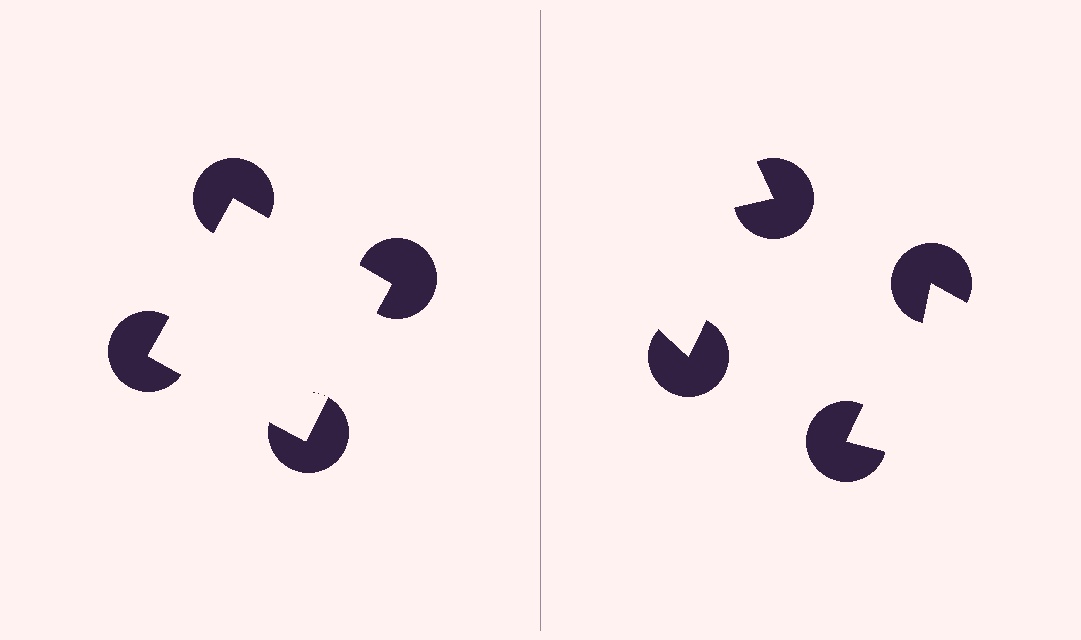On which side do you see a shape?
An illusory square appears on the left side. On the right side the wedge cuts are rotated, so no coherent shape forms.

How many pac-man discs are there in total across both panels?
8 — 4 on each side.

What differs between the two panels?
The pac-man discs are positioned identically on both sides; only the wedge orientations differ. On the left they align to a square; on the right they are misaligned.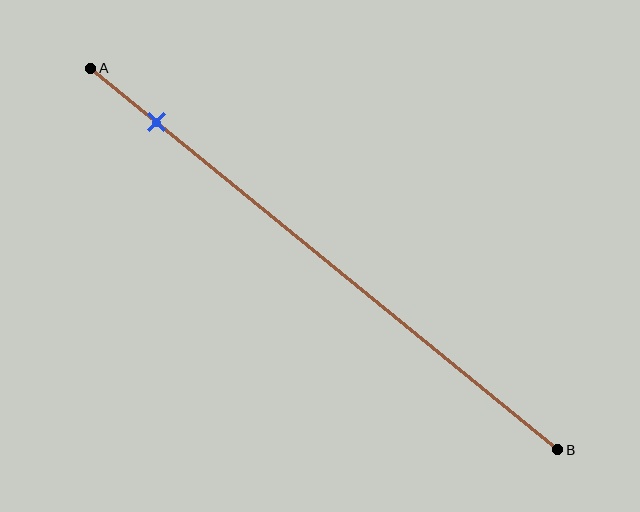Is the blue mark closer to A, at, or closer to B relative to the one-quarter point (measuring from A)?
The blue mark is closer to point A than the one-quarter point of segment AB.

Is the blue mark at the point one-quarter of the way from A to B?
No, the mark is at about 15% from A, not at the 25% one-quarter point.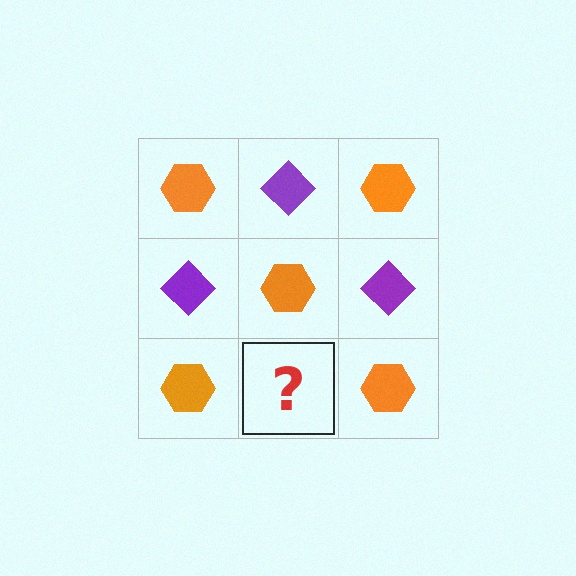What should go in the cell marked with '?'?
The missing cell should contain a purple diamond.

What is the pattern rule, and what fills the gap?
The rule is that it alternates orange hexagon and purple diamond in a checkerboard pattern. The gap should be filled with a purple diamond.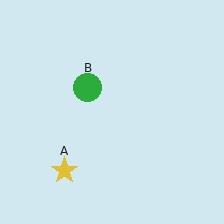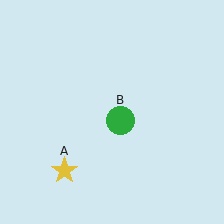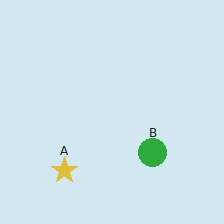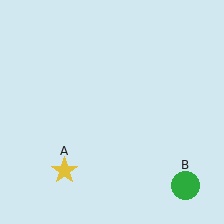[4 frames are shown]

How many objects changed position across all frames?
1 object changed position: green circle (object B).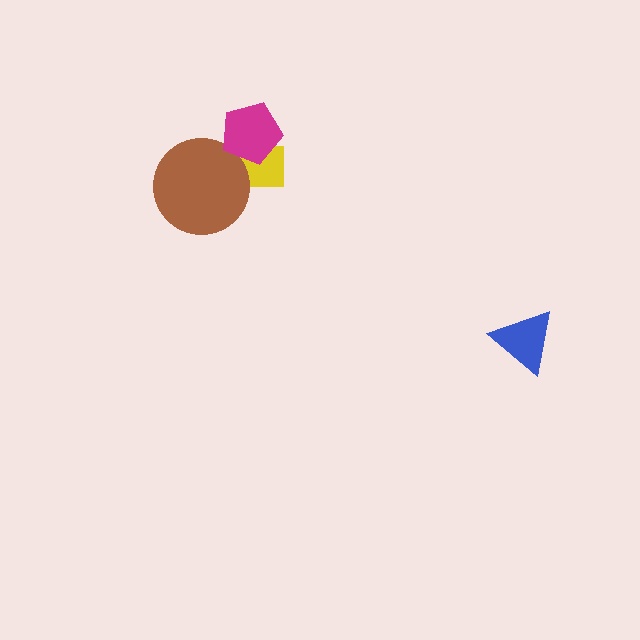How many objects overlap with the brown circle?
1 object overlaps with the brown circle.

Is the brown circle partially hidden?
No, no other shape covers it.